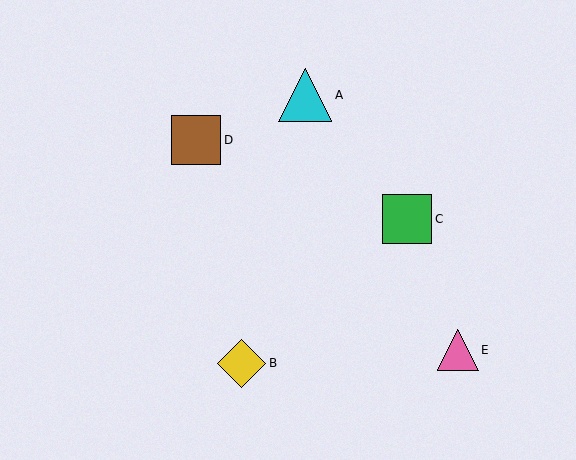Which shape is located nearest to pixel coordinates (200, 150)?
The brown square (labeled D) at (196, 140) is nearest to that location.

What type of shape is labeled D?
Shape D is a brown square.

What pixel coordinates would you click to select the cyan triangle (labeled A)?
Click at (305, 95) to select the cyan triangle A.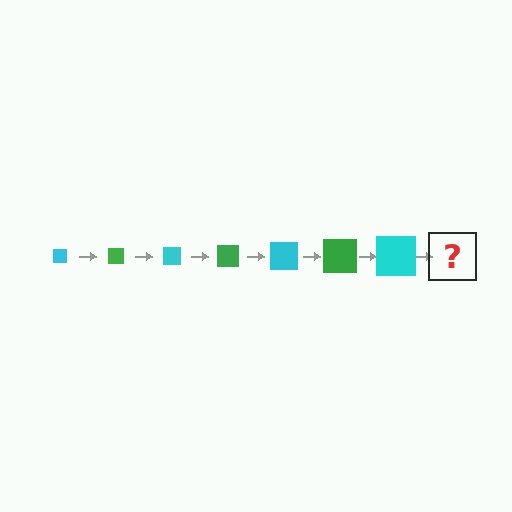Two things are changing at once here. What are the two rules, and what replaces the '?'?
The two rules are that the square grows larger each step and the color cycles through cyan and green. The '?' should be a green square, larger than the previous one.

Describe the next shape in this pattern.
It should be a green square, larger than the previous one.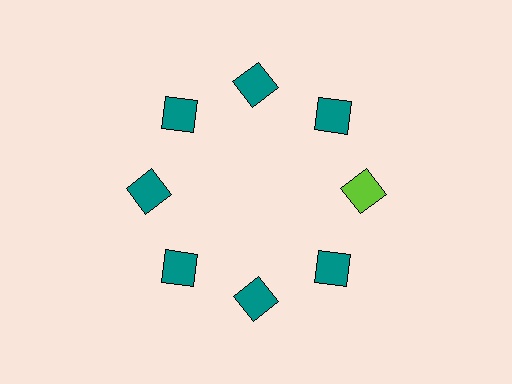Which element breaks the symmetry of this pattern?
The lime square at roughly the 3 o'clock position breaks the symmetry. All other shapes are teal squares.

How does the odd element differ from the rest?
It has a different color: lime instead of teal.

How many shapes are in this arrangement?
There are 8 shapes arranged in a ring pattern.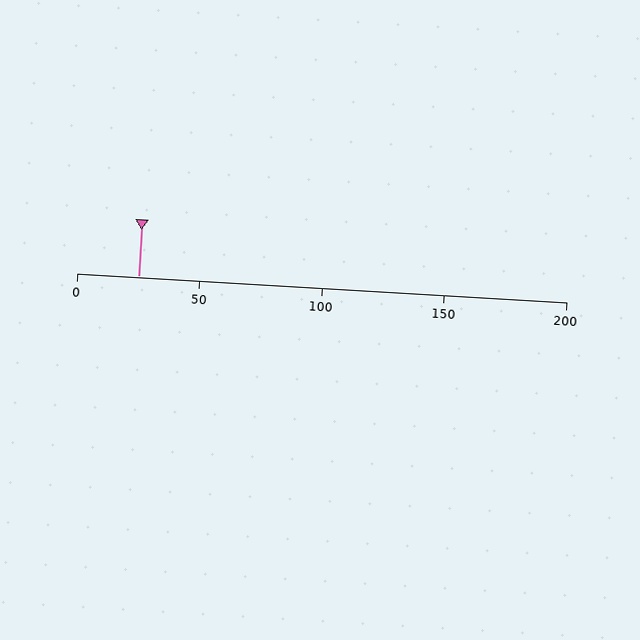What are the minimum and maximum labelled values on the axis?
The axis runs from 0 to 200.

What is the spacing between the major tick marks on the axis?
The major ticks are spaced 50 apart.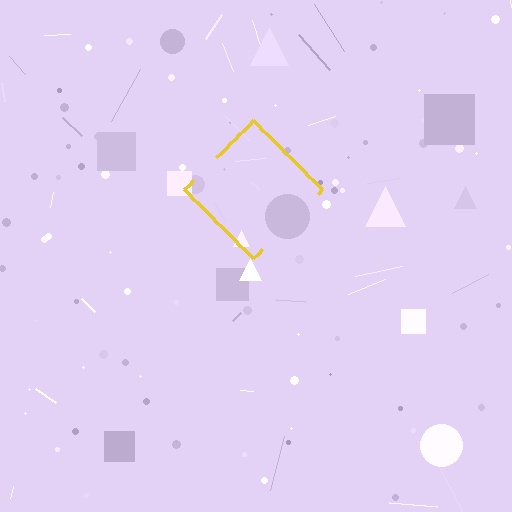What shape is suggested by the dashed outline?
The dashed outline suggests a diamond.